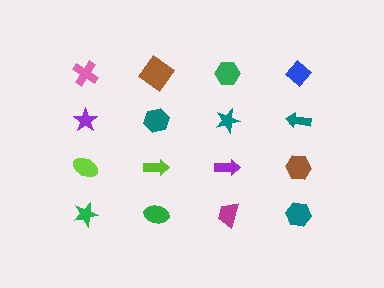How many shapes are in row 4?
4 shapes.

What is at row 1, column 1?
A pink cross.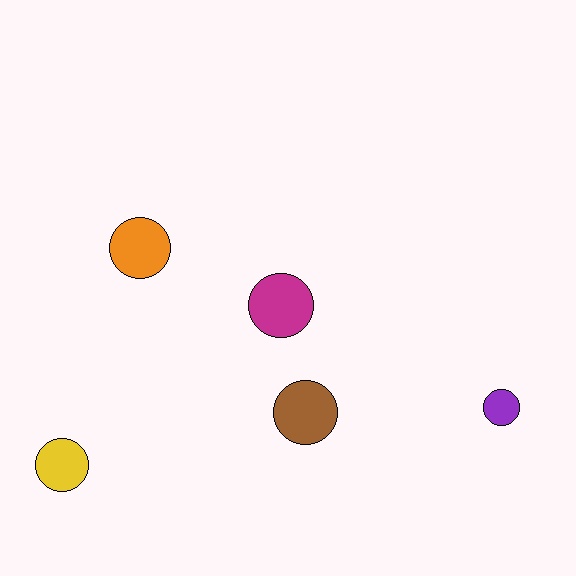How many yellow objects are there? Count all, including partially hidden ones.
There is 1 yellow object.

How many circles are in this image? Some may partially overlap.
There are 5 circles.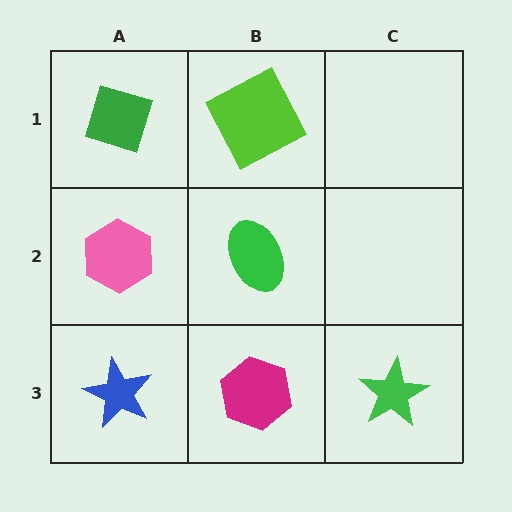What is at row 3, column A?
A blue star.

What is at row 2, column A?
A pink hexagon.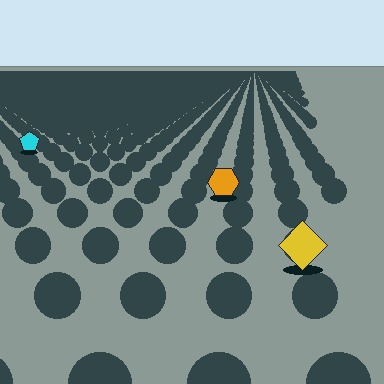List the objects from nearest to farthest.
From nearest to farthest: the yellow diamond, the orange hexagon, the cyan pentagon.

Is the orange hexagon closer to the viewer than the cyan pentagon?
Yes. The orange hexagon is closer — you can tell from the texture gradient: the ground texture is coarser near it.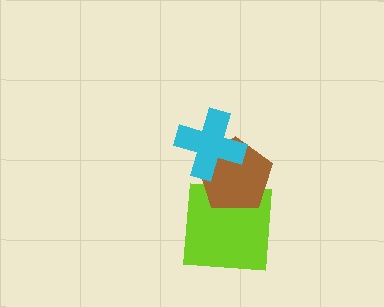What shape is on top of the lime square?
The brown pentagon is on top of the lime square.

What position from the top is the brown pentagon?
The brown pentagon is 2nd from the top.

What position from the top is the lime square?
The lime square is 3rd from the top.